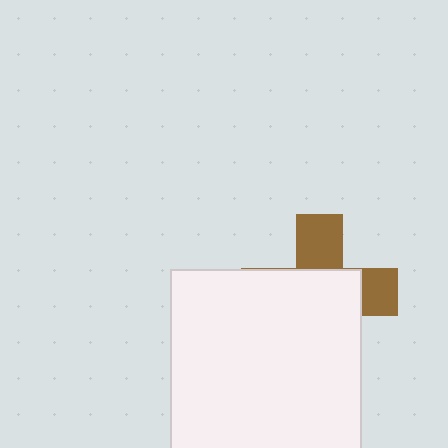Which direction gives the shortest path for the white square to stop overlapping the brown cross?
Moving down gives the shortest separation.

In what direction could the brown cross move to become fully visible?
The brown cross could move up. That would shift it out from behind the white square entirely.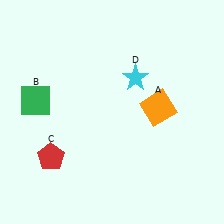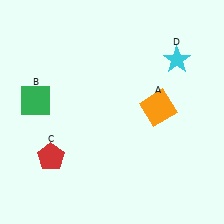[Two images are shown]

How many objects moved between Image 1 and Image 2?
1 object moved between the two images.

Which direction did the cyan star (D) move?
The cyan star (D) moved right.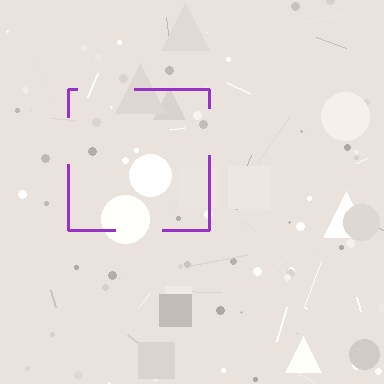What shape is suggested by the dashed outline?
The dashed outline suggests a square.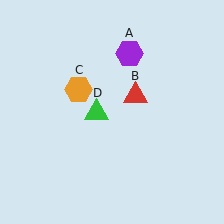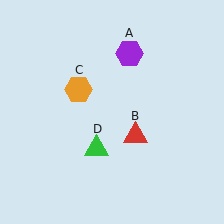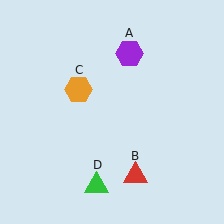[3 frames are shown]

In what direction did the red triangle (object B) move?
The red triangle (object B) moved down.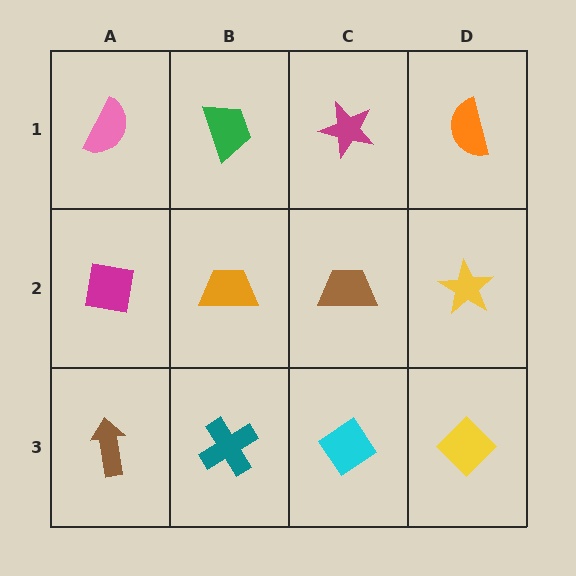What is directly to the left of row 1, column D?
A magenta star.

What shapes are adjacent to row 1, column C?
A brown trapezoid (row 2, column C), a green trapezoid (row 1, column B), an orange semicircle (row 1, column D).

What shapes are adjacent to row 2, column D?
An orange semicircle (row 1, column D), a yellow diamond (row 3, column D), a brown trapezoid (row 2, column C).